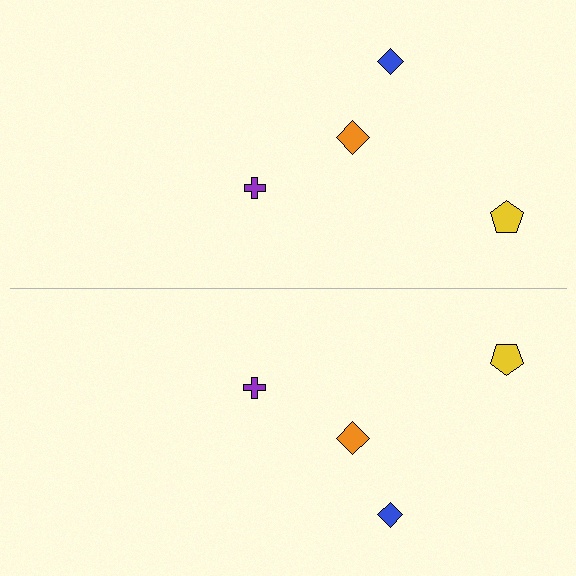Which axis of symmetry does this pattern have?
The pattern has a horizontal axis of symmetry running through the center of the image.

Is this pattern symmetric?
Yes, this pattern has bilateral (reflection) symmetry.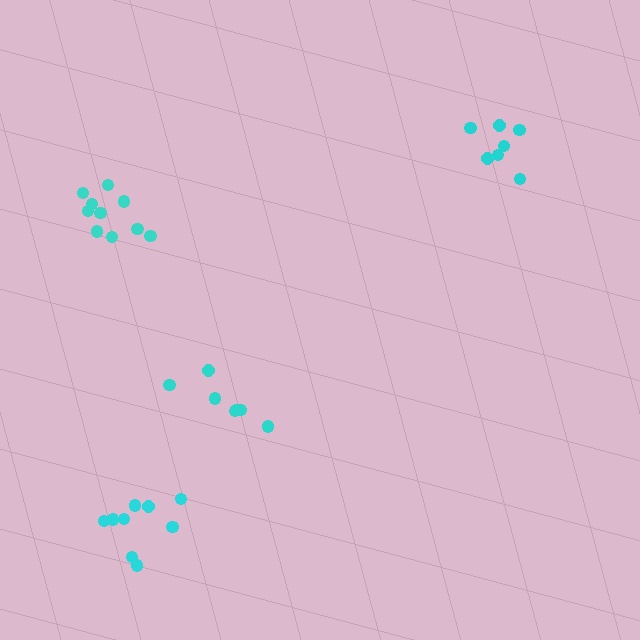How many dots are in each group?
Group 1: 7 dots, Group 2: 10 dots, Group 3: 7 dots, Group 4: 9 dots (33 total).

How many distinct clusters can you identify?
There are 4 distinct clusters.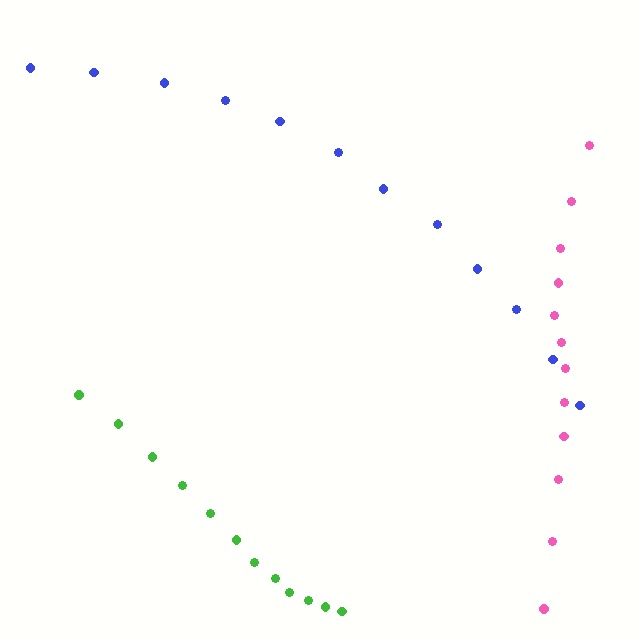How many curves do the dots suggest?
There are 3 distinct paths.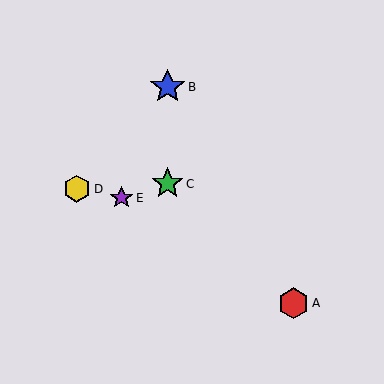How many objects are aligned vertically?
2 objects (B, C) are aligned vertically.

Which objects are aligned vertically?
Objects B, C are aligned vertically.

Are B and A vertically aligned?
No, B is at x≈168 and A is at x≈294.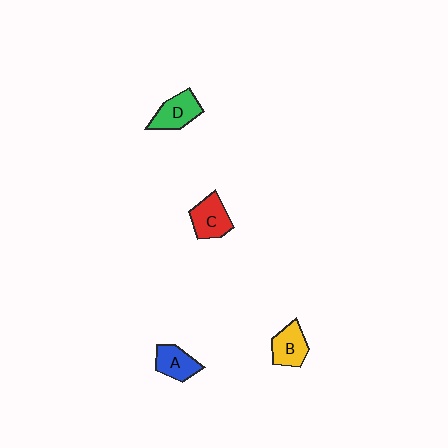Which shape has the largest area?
Shape C (red).